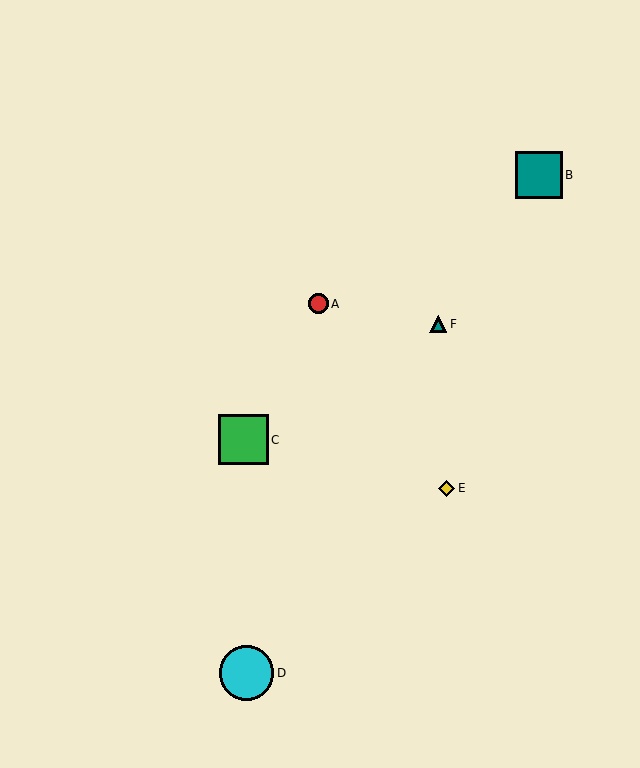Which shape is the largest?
The cyan circle (labeled D) is the largest.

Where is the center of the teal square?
The center of the teal square is at (539, 175).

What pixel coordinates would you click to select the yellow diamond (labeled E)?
Click at (446, 488) to select the yellow diamond E.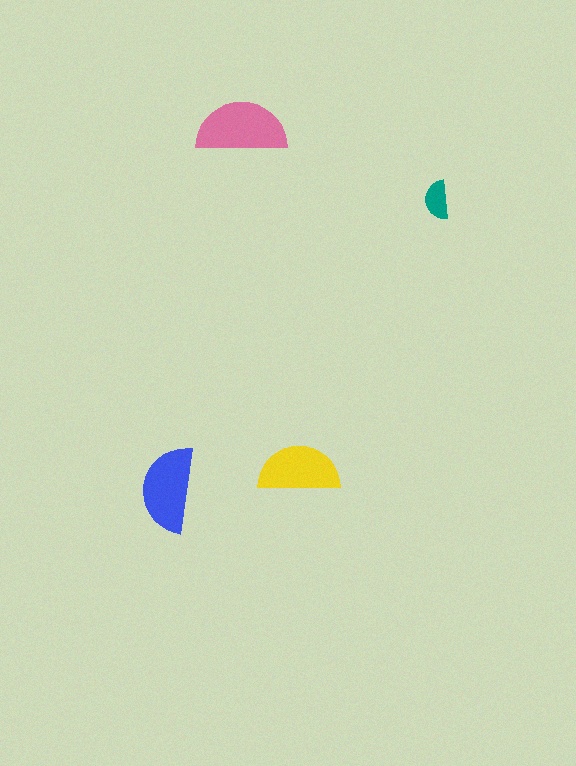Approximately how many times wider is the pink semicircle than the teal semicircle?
About 2.5 times wider.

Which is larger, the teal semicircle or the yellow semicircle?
The yellow one.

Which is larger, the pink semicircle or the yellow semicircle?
The pink one.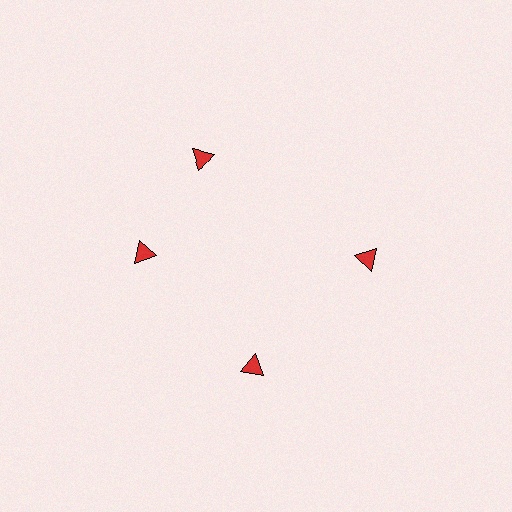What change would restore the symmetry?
The symmetry would be restored by rotating it back into even spacing with its neighbors so that all 4 triangles sit at equal angles and equal distance from the center.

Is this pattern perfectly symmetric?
No. The 4 red triangles are arranged in a ring, but one element near the 12 o'clock position is rotated out of alignment along the ring, breaking the 4-fold rotational symmetry.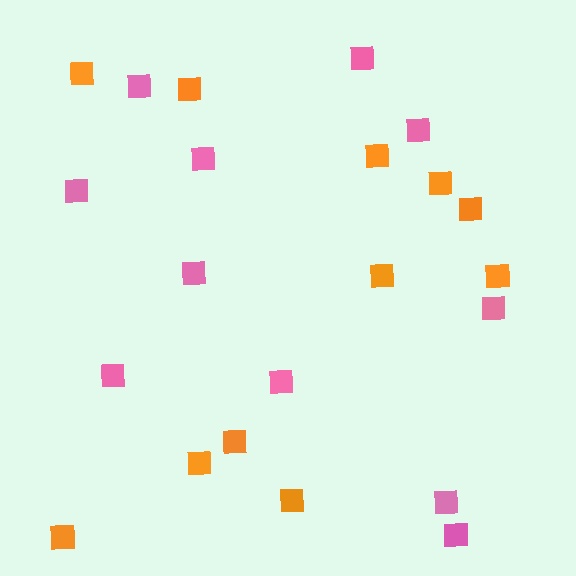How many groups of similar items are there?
There are 2 groups: one group of orange squares (11) and one group of pink squares (11).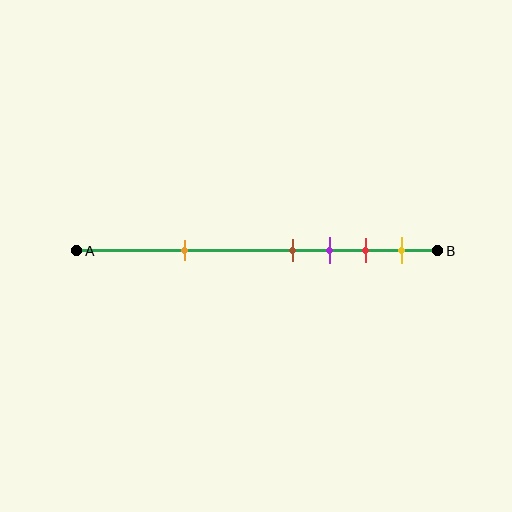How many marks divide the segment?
There are 5 marks dividing the segment.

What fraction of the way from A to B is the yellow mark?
The yellow mark is approximately 90% (0.9) of the way from A to B.